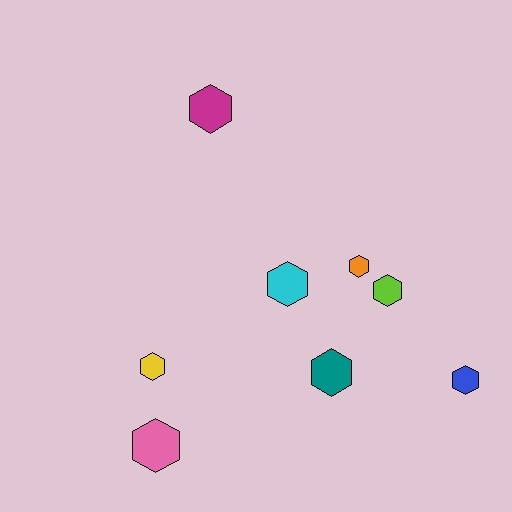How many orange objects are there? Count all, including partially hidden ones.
There is 1 orange object.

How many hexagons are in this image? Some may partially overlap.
There are 8 hexagons.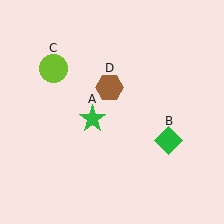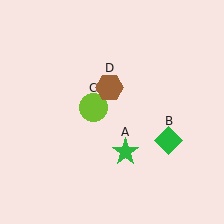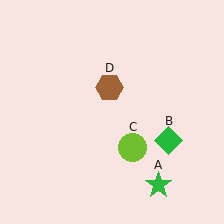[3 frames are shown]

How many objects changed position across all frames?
2 objects changed position: green star (object A), lime circle (object C).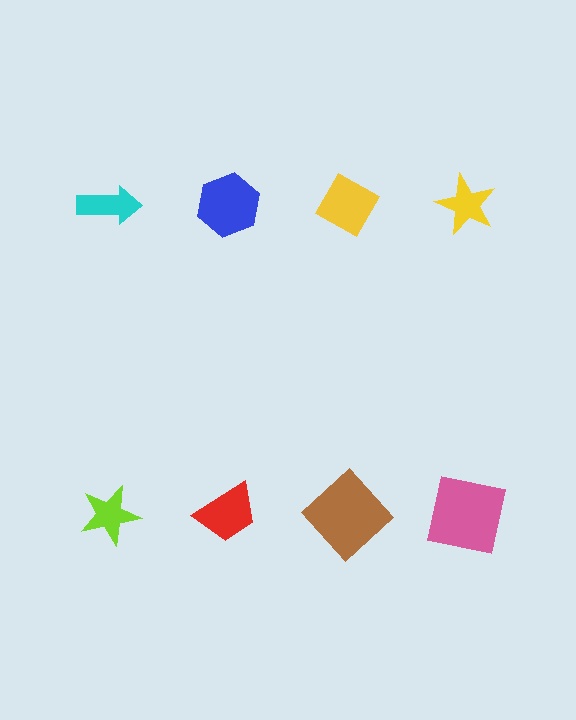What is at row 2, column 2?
A red trapezoid.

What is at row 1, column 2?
A blue hexagon.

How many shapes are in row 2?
4 shapes.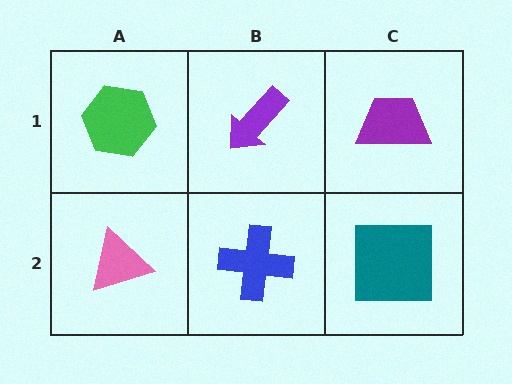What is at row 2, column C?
A teal square.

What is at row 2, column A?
A pink triangle.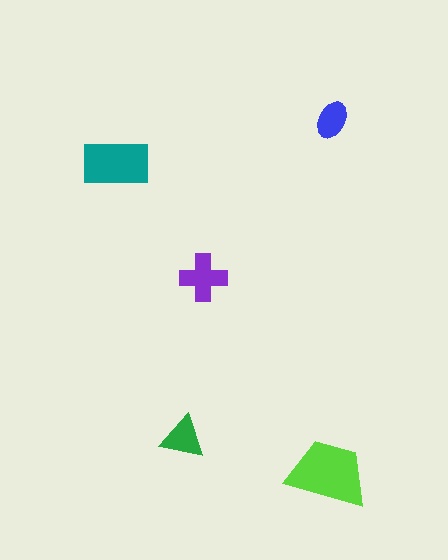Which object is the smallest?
The blue ellipse.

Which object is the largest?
The lime trapezoid.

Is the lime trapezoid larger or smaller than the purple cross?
Larger.